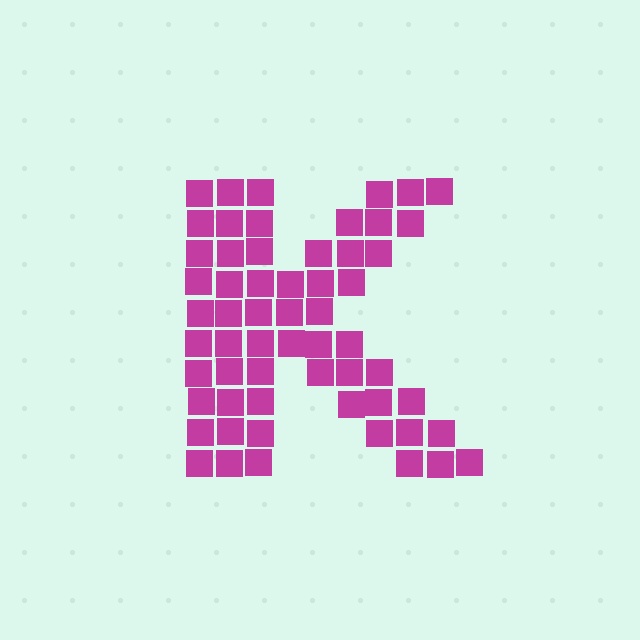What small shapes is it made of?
It is made of small squares.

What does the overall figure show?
The overall figure shows the letter K.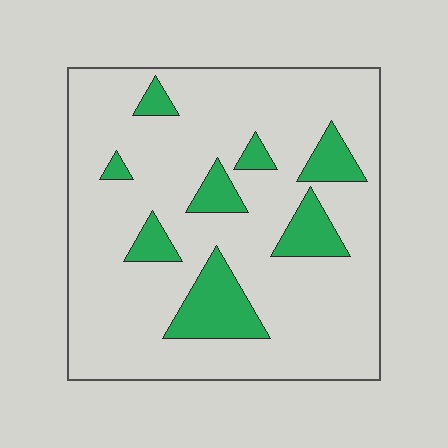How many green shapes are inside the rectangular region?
8.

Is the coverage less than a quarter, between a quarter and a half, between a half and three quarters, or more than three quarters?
Less than a quarter.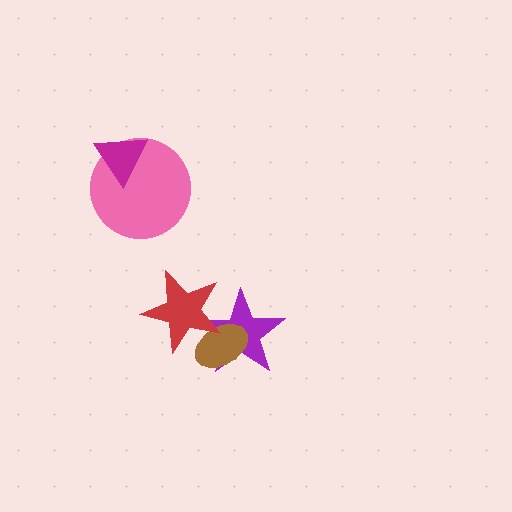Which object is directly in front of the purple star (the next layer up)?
The brown ellipse is directly in front of the purple star.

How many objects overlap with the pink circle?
1 object overlaps with the pink circle.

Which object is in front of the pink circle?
The magenta triangle is in front of the pink circle.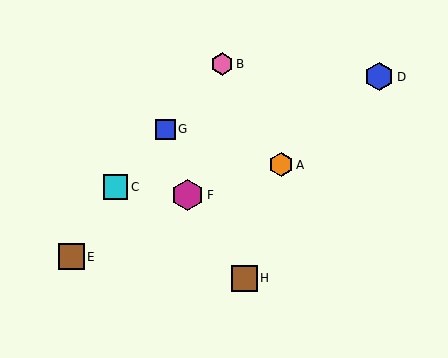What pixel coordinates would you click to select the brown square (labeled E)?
Click at (71, 257) to select the brown square E.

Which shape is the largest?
The magenta hexagon (labeled F) is the largest.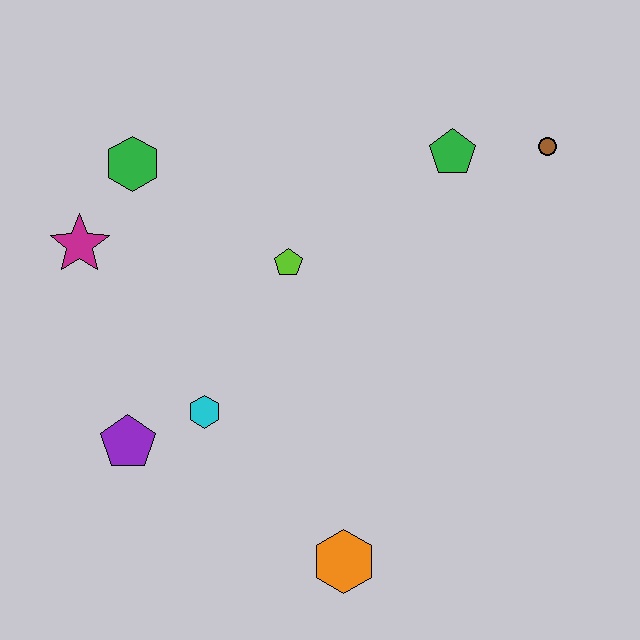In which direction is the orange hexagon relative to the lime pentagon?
The orange hexagon is below the lime pentagon.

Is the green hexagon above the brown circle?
No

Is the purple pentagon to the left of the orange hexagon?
Yes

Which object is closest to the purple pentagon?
The cyan hexagon is closest to the purple pentagon.